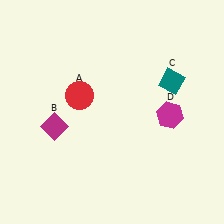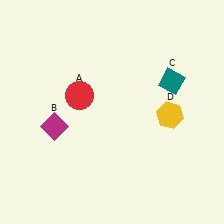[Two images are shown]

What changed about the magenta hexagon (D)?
In Image 1, D is magenta. In Image 2, it changed to yellow.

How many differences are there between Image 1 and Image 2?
There is 1 difference between the two images.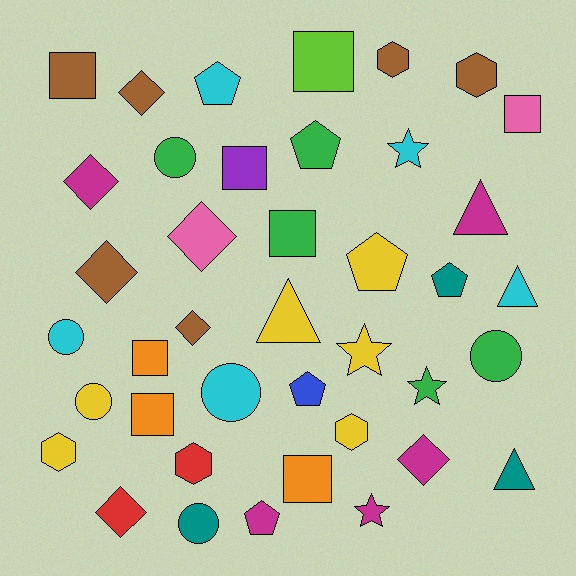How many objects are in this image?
There are 40 objects.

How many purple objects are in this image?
There is 1 purple object.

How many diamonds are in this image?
There are 7 diamonds.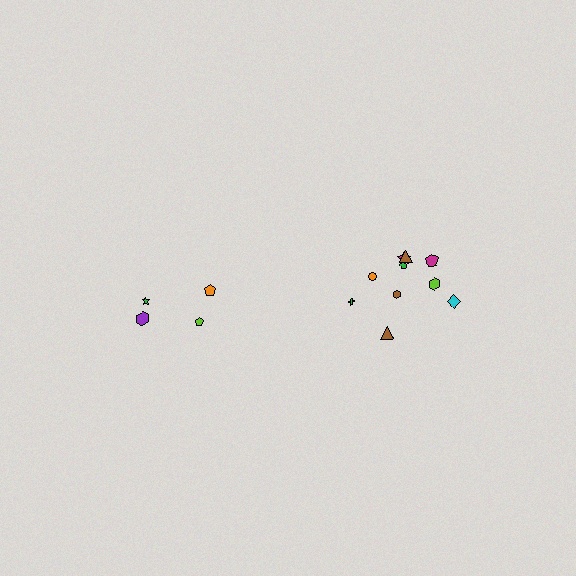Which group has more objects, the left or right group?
The right group.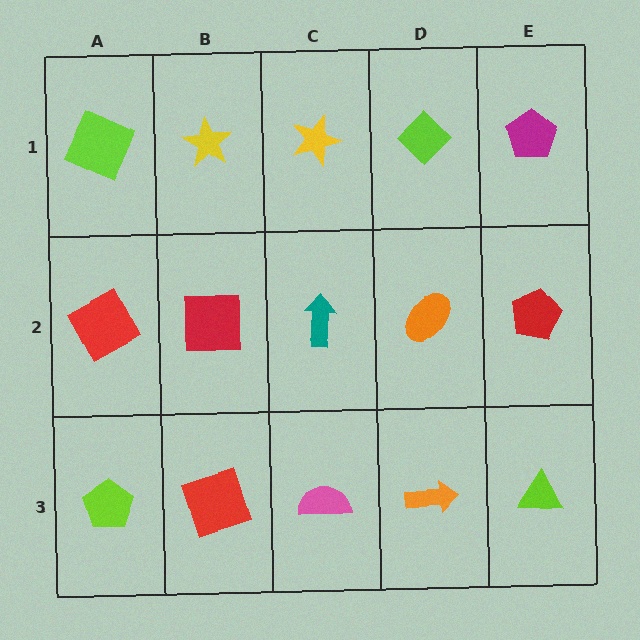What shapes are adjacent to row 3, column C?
A teal arrow (row 2, column C), a red square (row 3, column B), an orange arrow (row 3, column D).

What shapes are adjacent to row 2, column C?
A yellow star (row 1, column C), a pink semicircle (row 3, column C), a red square (row 2, column B), an orange ellipse (row 2, column D).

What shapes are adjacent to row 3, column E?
A red pentagon (row 2, column E), an orange arrow (row 3, column D).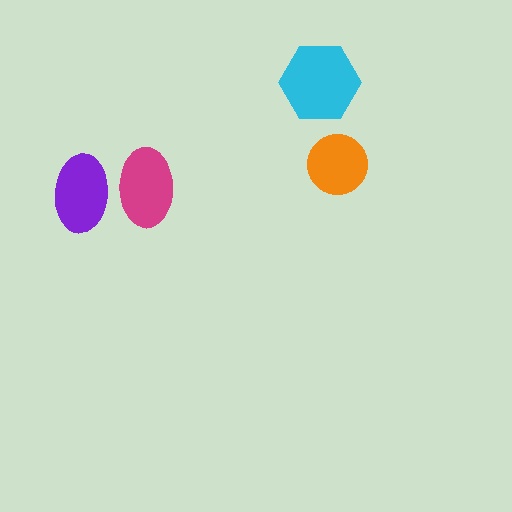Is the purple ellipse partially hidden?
Yes, it is partially covered by another shape.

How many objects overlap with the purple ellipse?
1 object overlaps with the purple ellipse.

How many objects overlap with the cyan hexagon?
0 objects overlap with the cyan hexagon.